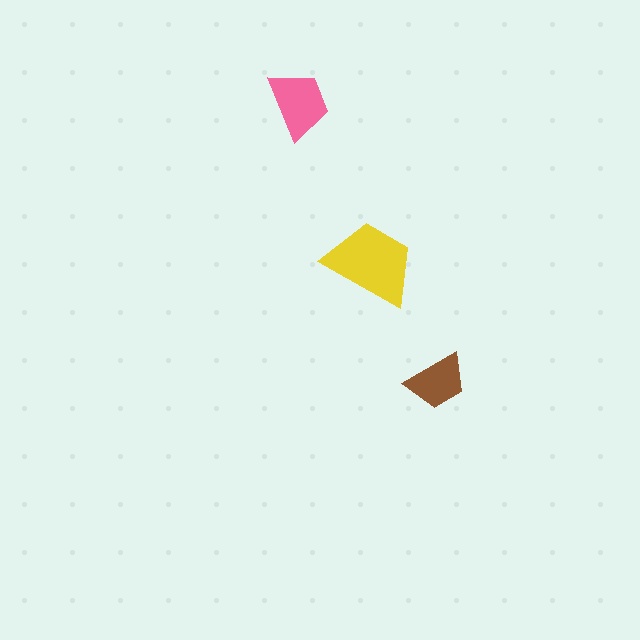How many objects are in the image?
There are 3 objects in the image.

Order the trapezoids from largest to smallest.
the yellow one, the pink one, the brown one.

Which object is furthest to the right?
The brown trapezoid is rightmost.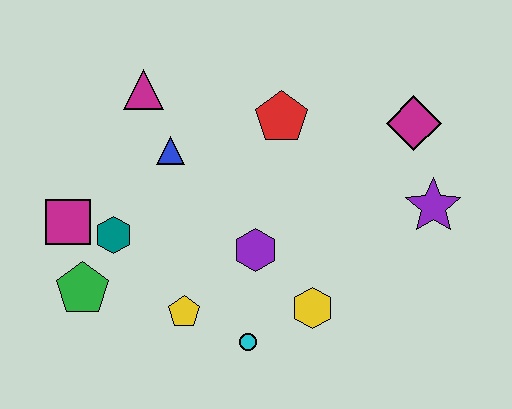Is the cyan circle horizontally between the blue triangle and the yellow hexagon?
Yes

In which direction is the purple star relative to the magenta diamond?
The purple star is below the magenta diamond.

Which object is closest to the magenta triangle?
The blue triangle is closest to the magenta triangle.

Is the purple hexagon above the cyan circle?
Yes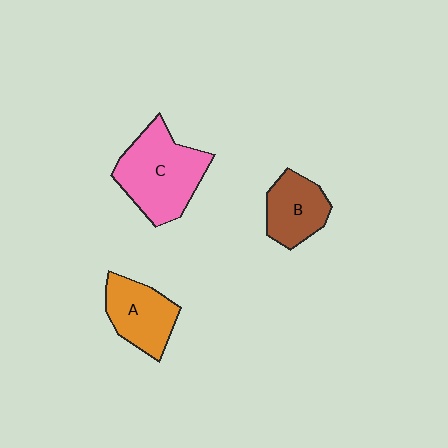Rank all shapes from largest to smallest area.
From largest to smallest: C (pink), A (orange), B (brown).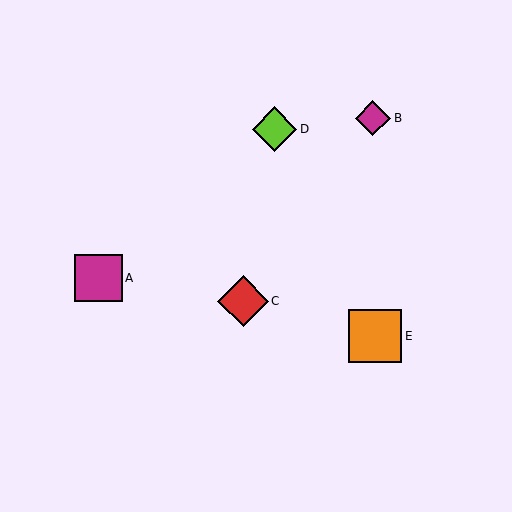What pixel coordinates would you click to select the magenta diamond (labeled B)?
Click at (373, 118) to select the magenta diamond B.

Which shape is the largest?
The orange square (labeled E) is the largest.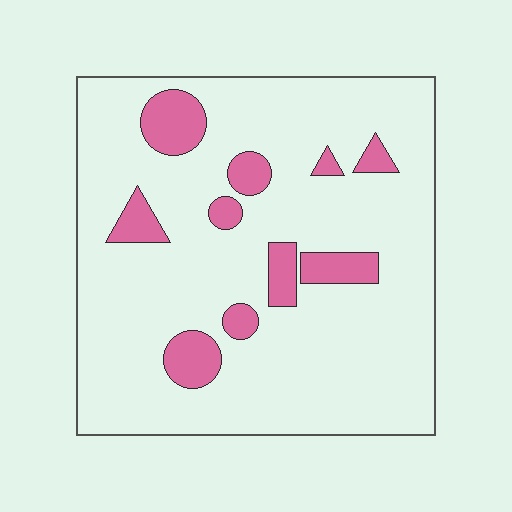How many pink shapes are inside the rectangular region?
10.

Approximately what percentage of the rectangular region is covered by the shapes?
Approximately 15%.